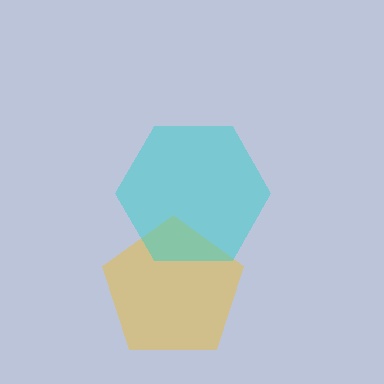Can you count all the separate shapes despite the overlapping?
Yes, there are 2 separate shapes.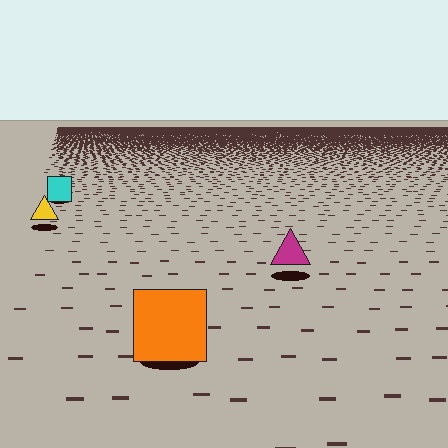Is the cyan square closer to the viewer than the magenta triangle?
No. The magenta triangle is closer — you can tell from the texture gradient: the ground texture is coarser near it.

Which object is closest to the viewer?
The orange square is closest. The texture marks near it are larger and more spread out.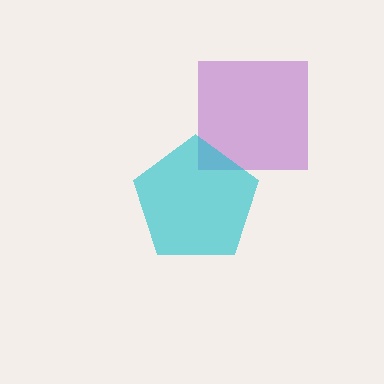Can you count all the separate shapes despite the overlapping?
Yes, there are 2 separate shapes.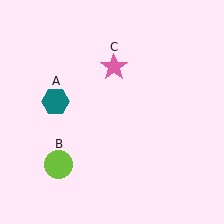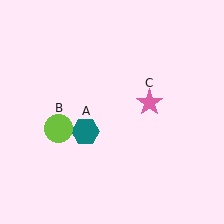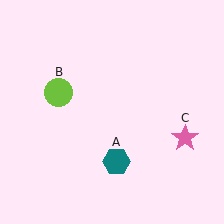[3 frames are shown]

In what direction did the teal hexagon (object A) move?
The teal hexagon (object A) moved down and to the right.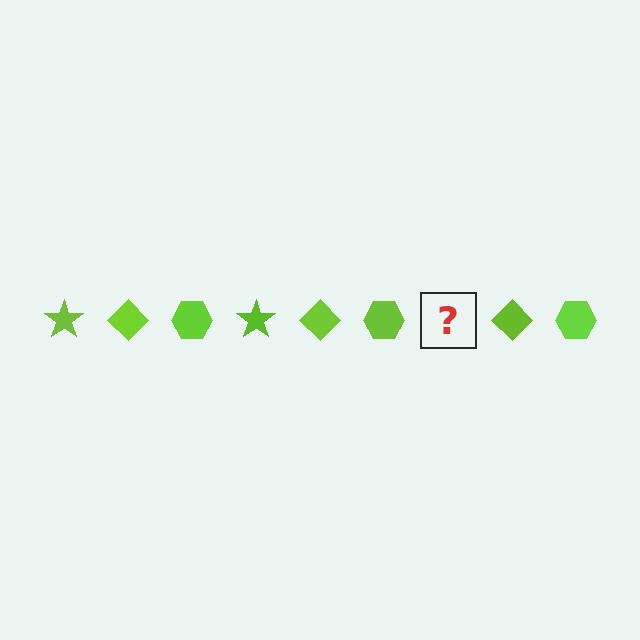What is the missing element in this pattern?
The missing element is a lime star.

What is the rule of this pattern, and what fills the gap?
The rule is that the pattern cycles through star, diamond, hexagon shapes in lime. The gap should be filled with a lime star.